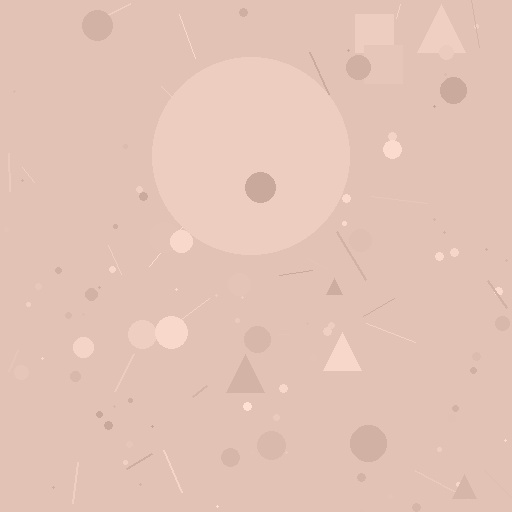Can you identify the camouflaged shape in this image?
The camouflaged shape is a circle.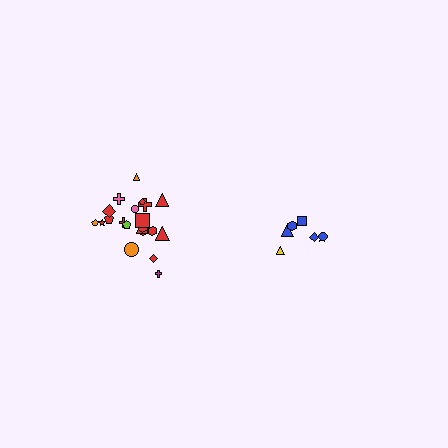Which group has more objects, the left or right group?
The left group.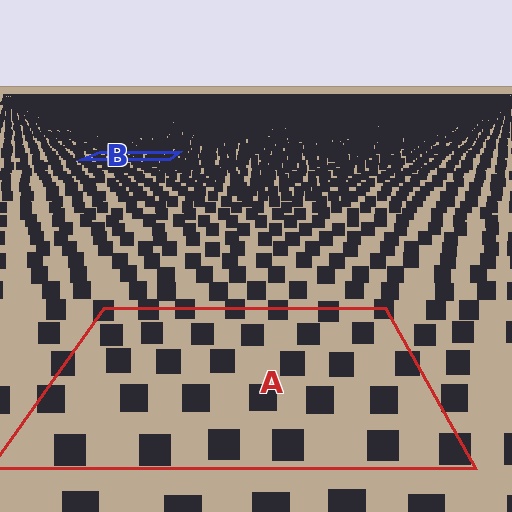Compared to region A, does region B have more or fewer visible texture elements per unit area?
Region B has more texture elements per unit area — they are packed more densely because it is farther away.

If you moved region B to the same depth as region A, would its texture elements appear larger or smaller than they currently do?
They would appear larger. At a closer depth, the same texture elements are projected at a bigger on-screen size.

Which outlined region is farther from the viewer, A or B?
Region B is farther from the viewer — the texture elements inside it appear smaller and more densely packed.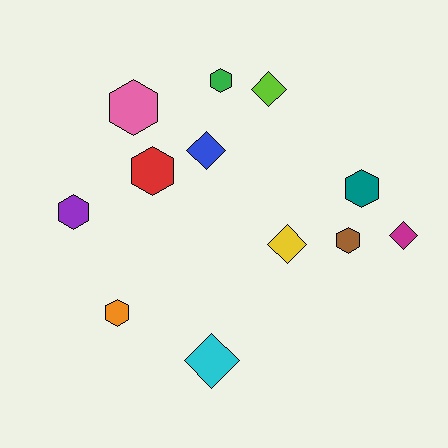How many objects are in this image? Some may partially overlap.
There are 12 objects.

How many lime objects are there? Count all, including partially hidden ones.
There is 1 lime object.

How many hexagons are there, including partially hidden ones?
There are 7 hexagons.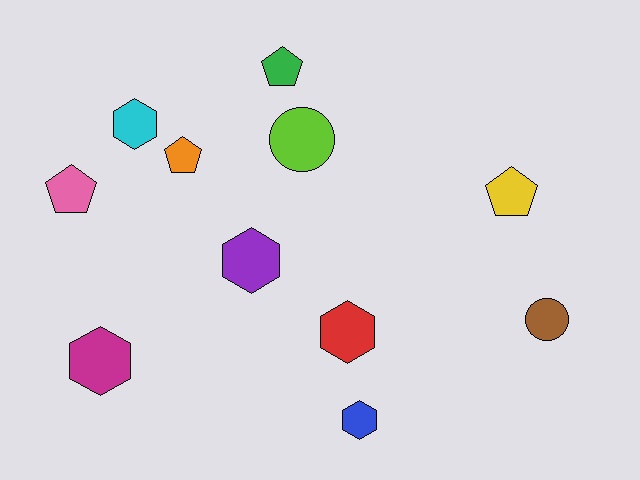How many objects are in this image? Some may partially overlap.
There are 11 objects.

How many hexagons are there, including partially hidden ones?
There are 5 hexagons.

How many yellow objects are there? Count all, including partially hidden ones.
There is 1 yellow object.